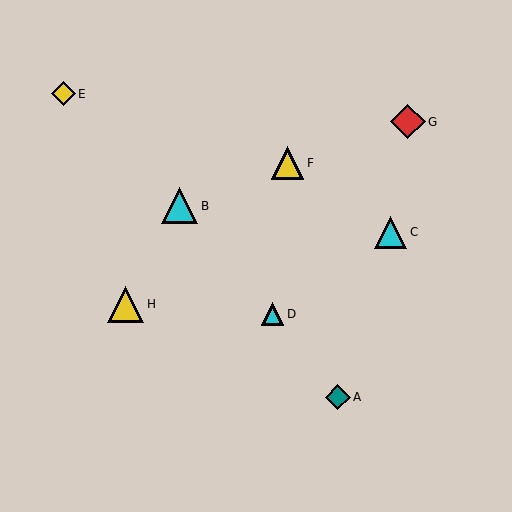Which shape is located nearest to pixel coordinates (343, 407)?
The teal diamond (labeled A) at (338, 397) is nearest to that location.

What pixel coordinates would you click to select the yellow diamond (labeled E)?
Click at (64, 94) to select the yellow diamond E.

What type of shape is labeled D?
Shape D is a cyan triangle.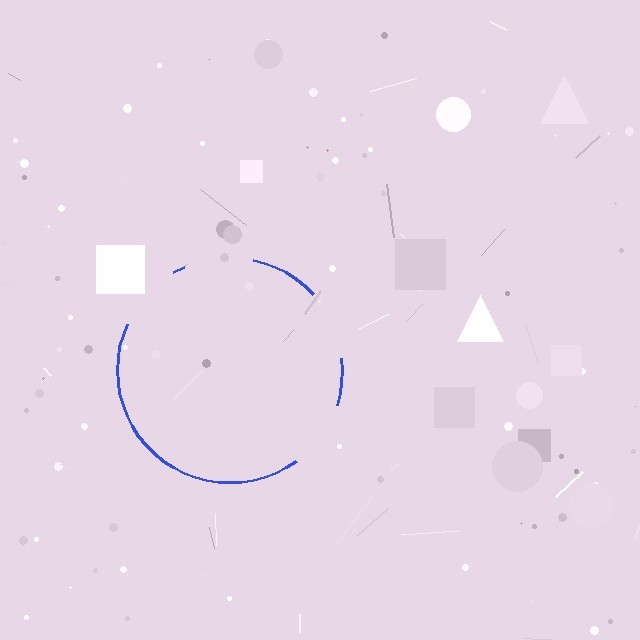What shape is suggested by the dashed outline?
The dashed outline suggests a circle.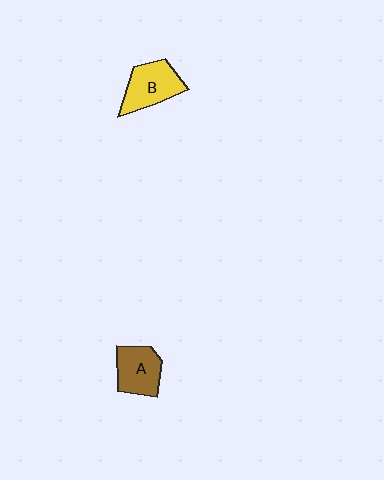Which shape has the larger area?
Shape B (yellow).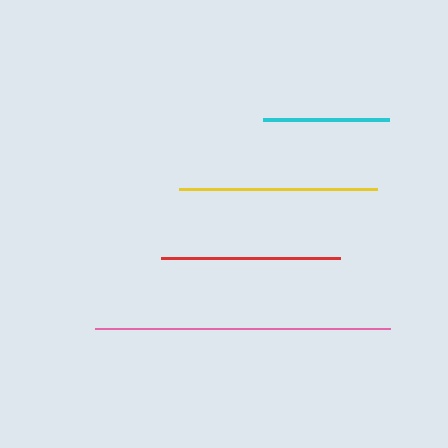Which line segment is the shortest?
The cyan line is the shortest at approximately 126 pixels.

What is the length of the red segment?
The red segment is approximately 179 pixels long.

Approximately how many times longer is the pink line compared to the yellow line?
The pink line is approximately 1.5 times the length of the yellow line.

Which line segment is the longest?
The pink line is the longest at approximately 296 pixels.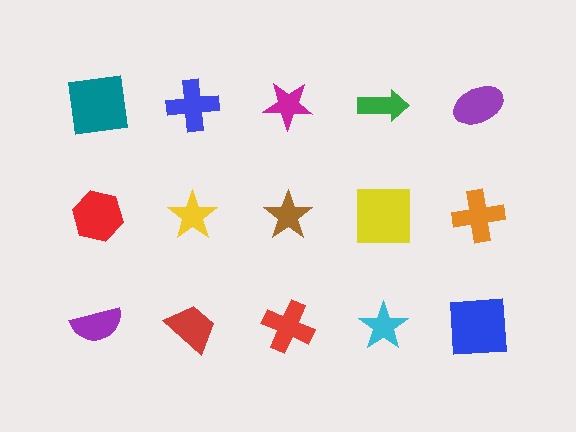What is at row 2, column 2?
A yellow star.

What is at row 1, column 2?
A blue cross.